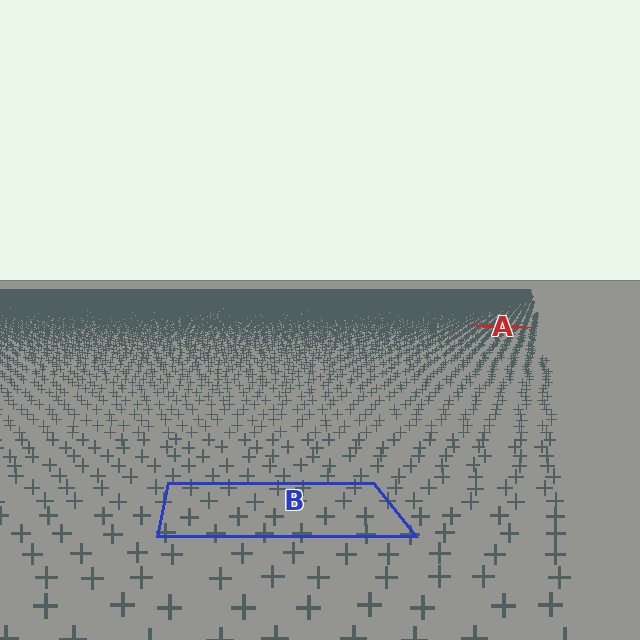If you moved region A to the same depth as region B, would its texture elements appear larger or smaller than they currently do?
They would appear larger. At a closer depth, the same texture elements are projected at a bigger on-screen size.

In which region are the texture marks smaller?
The texture marks are smaller in region A, because it is farther away.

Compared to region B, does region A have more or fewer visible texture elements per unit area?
Region A has more texture elements per unit area — they are packed more densely because it is farther away.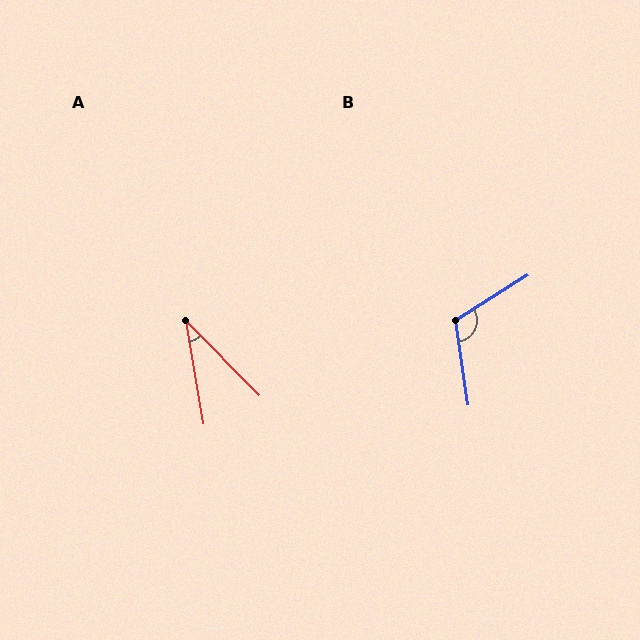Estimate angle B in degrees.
Approximately 113 degrees.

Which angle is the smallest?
A, at approximately 35 degrees.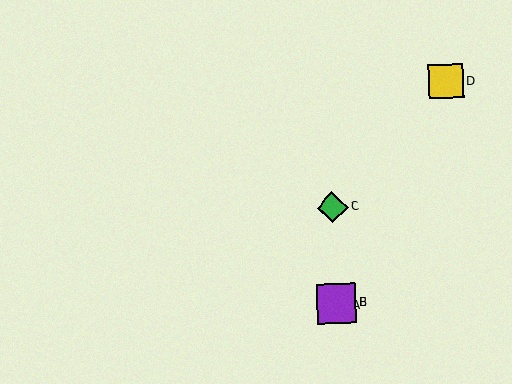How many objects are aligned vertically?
4 objects (A, B, C, E) are aligned vertically.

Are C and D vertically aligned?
No, C is at x≈333 and D is at x≈446.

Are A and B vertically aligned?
Yes, both are at x≈336.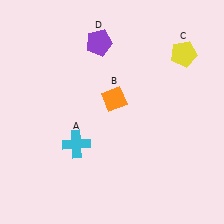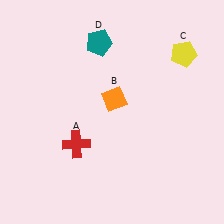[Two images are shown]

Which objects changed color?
A changed from cyan to red. D changed from purple to teal.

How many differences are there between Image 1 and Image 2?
There are 2 differences between the two images.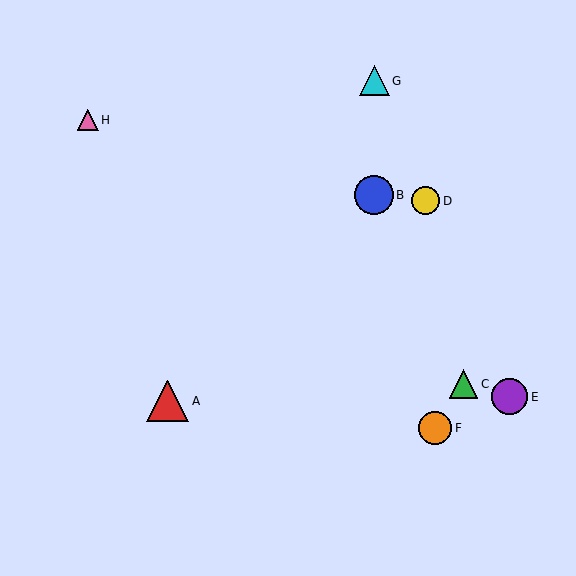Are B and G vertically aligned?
Yes, both are at x≈374.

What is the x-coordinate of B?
Object B is at x≈374.